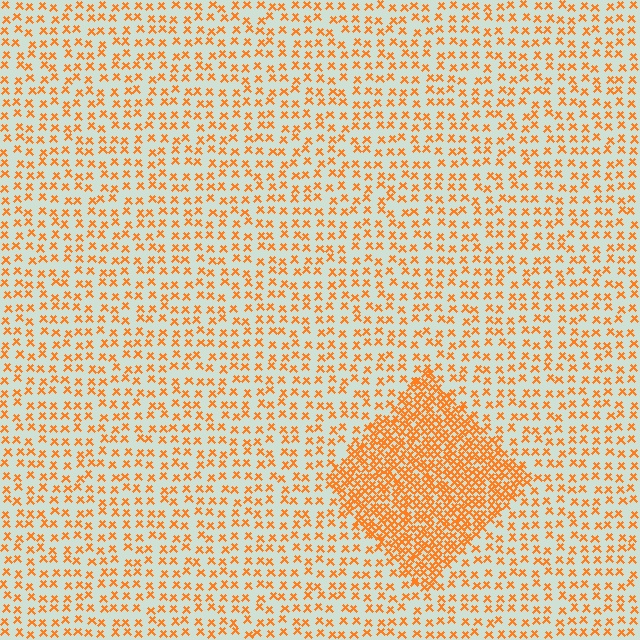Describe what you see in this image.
The image contains small orange elements arranged at two different densities. A diamond-shaped region is visible where the elements are more densely packed than the surrounding area.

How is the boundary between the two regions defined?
The boundary is defined by a change in element density (approximately 2.7x ratio). All elements are the same color, size, and shape.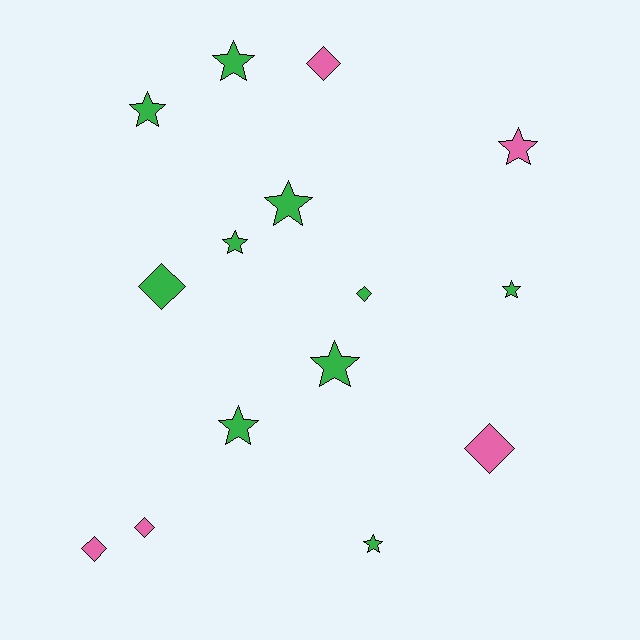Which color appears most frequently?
Green, with 10 objects.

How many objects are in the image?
There are 15 objects.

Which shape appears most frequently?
Star, with 9 objects.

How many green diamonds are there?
There are 2 green diamonds.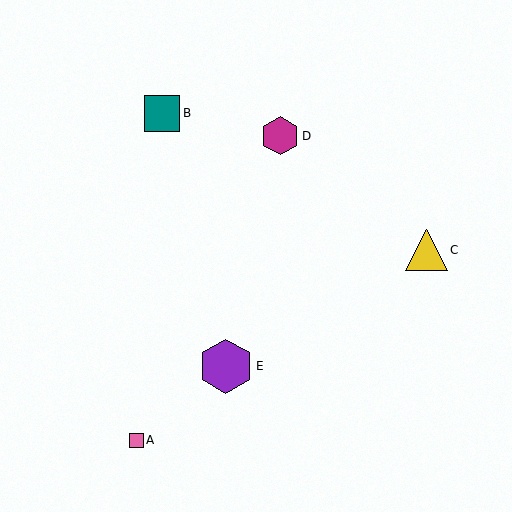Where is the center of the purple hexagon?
The center of the purple hexagon is at (226, 366).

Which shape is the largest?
The purple hexagon (labeled E) is the largest.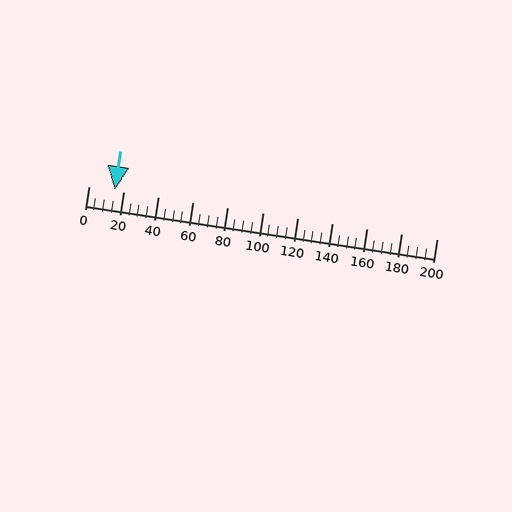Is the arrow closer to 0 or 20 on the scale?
The arrow is closer to 20.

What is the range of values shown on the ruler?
The ruler shows values from 0 to 200.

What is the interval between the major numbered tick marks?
The major tick marks are spaced 20 units apart.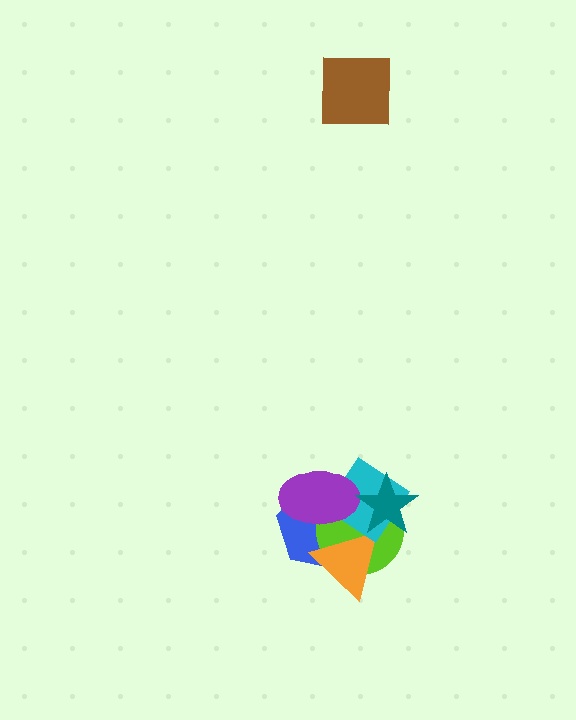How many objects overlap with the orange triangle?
3 objects overlap with the orange triangle.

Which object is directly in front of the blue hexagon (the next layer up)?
The lime circle is directly in front of the blue hexagon.